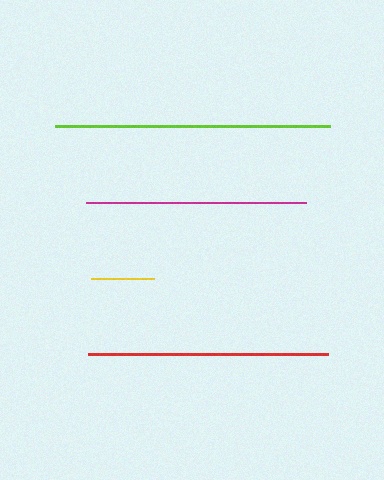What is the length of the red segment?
The red segment is approximately 241 pixels long.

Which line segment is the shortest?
The yellow line is the shortest at approximately 64 pixels.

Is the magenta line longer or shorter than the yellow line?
The magenta line is longer than the yellow line.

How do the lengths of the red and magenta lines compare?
The red and magenta lines are approximately the same length.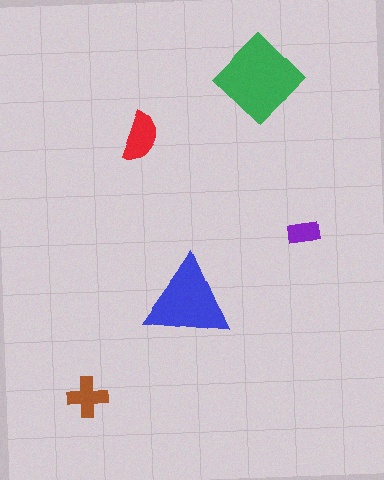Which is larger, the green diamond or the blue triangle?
The green diamond.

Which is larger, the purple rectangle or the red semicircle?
The red semicircle.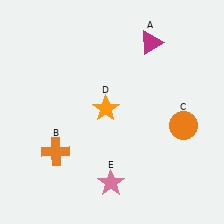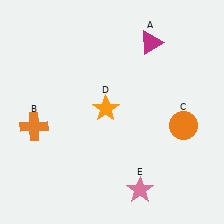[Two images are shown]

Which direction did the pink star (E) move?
The pink star (E) moved right.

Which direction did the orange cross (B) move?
The orange cross (B) moved up.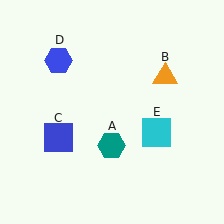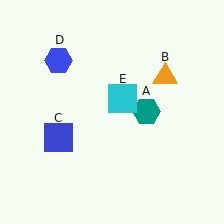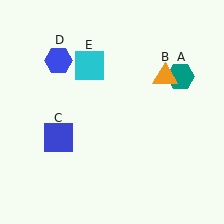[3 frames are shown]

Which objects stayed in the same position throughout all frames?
Orange triangle (object B) and blue square (object C) and blue hexagon (object D) remained stationary.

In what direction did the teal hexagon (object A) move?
The teal hexagon (object A) moved up and to the right.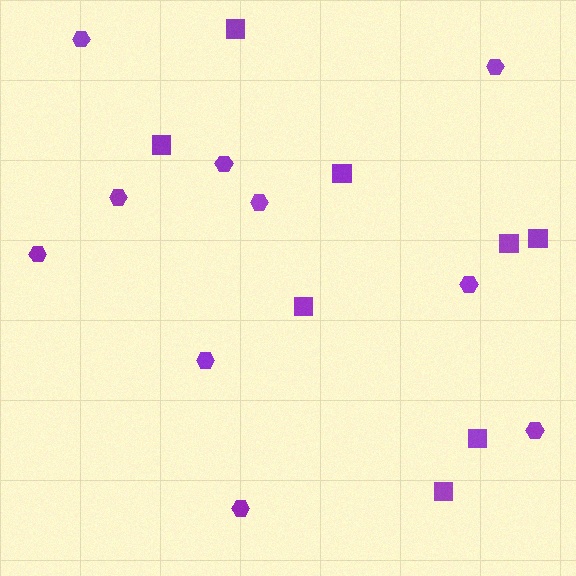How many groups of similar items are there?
There are 2 groups: one group of squares (8) and one group of hexagons (10).